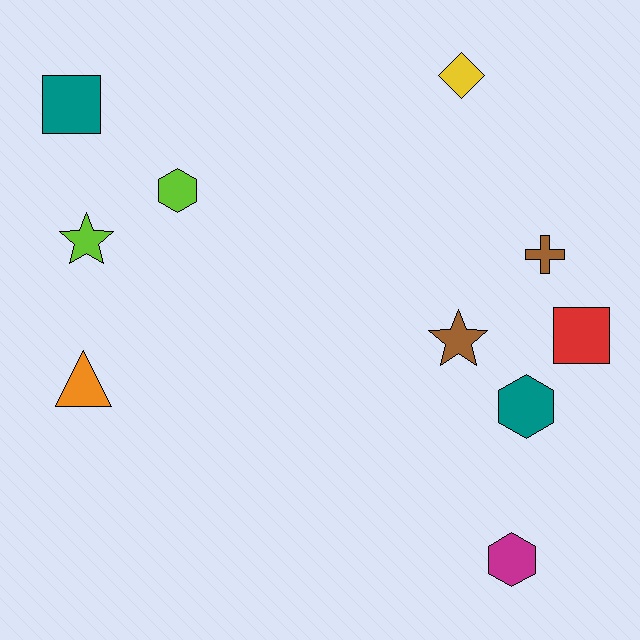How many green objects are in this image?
There are no green objects.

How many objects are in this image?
There are 10 objects.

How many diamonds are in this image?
There is 1 diamond.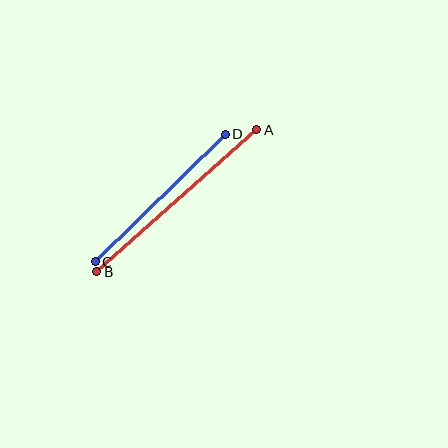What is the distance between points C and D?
The distance is approximately 182 pixels.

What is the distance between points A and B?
The distance is approximately 214 pixels.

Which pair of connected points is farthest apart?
Points A and B are farthest apart.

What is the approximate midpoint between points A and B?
The midpoint is at approximately (177, 201) pixels.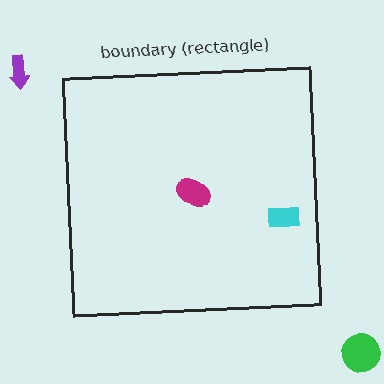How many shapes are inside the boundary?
2 inside, 2 outside.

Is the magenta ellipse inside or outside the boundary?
Inside.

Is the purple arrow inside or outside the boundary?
Outside.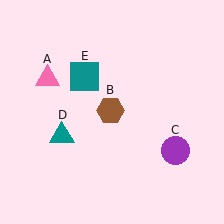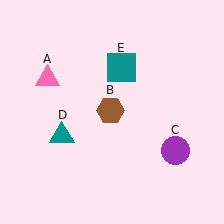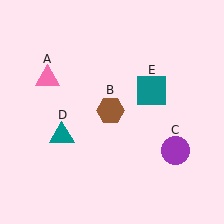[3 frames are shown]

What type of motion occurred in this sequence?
The teal square (object E) rotated clockwise around the center of the scene.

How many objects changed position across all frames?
1 object changed position: teal square (object E).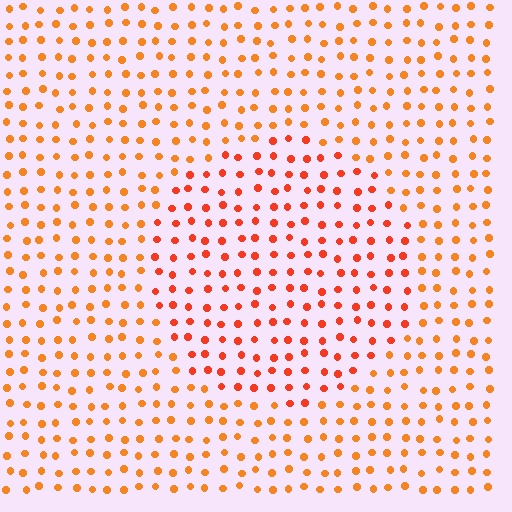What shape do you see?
I see a circle.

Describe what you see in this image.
The image is filled with small orange elements in a uniform arrangement. A circle-shaped region is visible where the elements are tinted to a slightly different hue, forming a subtle color boundary.